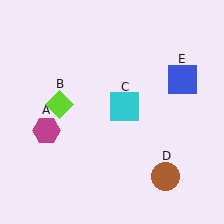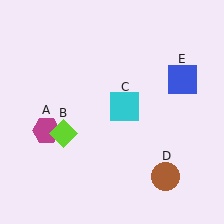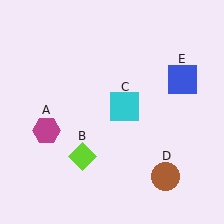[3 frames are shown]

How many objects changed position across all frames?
1 object changed position: lime diamond (object B).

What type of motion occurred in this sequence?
The lime diamond (object B) rotated counterclockwise around the center of the scene.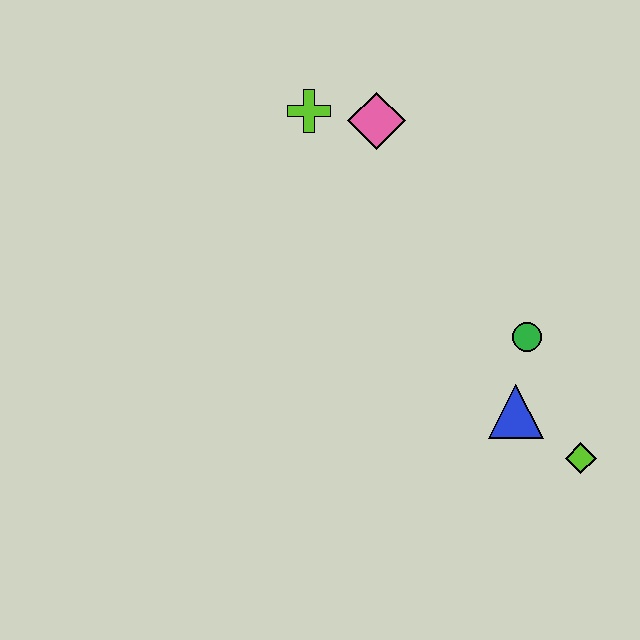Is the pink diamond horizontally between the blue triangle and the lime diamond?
No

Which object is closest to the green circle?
The blue triangle is closest to the green circle.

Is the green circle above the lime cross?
No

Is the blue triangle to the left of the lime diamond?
Yes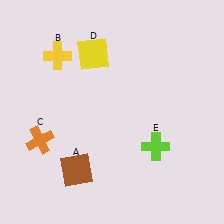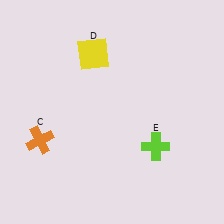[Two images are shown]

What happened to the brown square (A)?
The brown square (A) was removed in Image 2. It was in the bottom-left area of Image 1.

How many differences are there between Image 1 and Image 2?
There are 2 differences between the two images.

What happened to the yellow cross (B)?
The yellow cross (B) was removed in Image 2. It was in the top-left area of Image 1.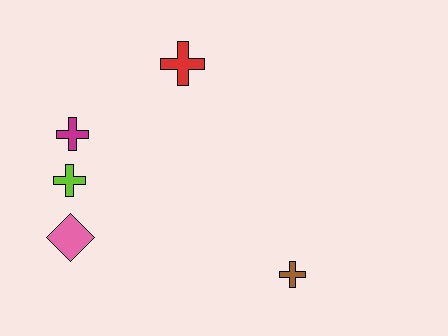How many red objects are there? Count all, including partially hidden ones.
There is 1 red object.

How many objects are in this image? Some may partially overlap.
There are 5 objects.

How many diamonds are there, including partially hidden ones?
There is 1 diamond.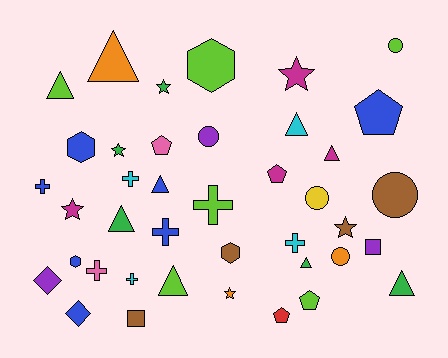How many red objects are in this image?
There is 1 red object.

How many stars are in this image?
There are 6 stars.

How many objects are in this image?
There are 40 objects.